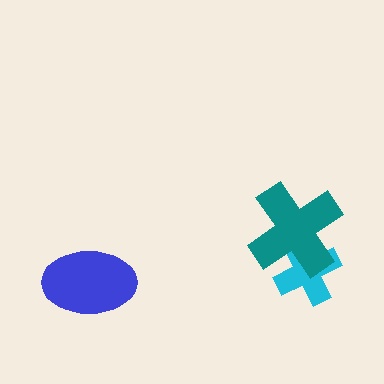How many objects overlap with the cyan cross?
1 object overlaps with the cyan cross.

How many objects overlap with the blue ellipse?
0 objects overlap with the blue ellipse.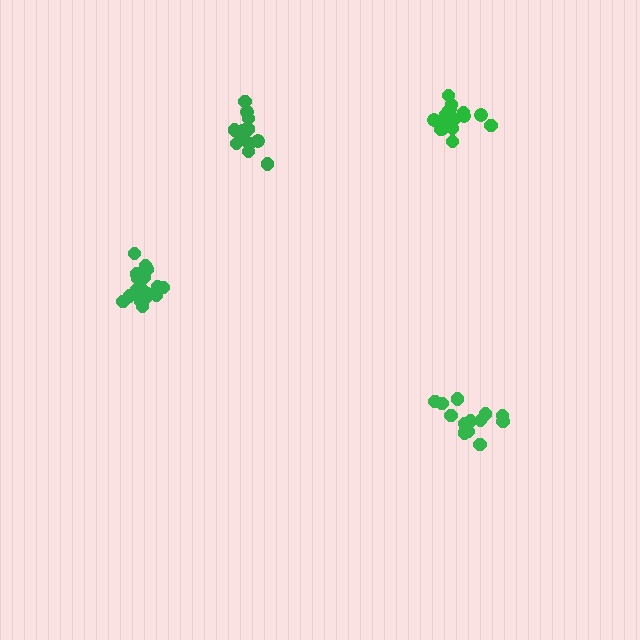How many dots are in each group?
Group 1: 14 dots, Group 2: 16 dots, Group 3: 18 dots, Group 4: 18 dots (66 total).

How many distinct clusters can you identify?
There are 4 distinct clusters.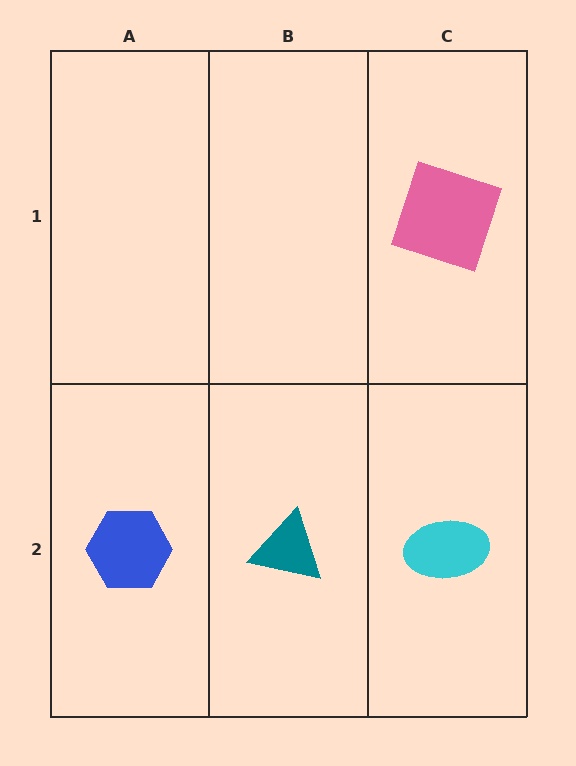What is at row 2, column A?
A blue hexagon.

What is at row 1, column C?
A pink square.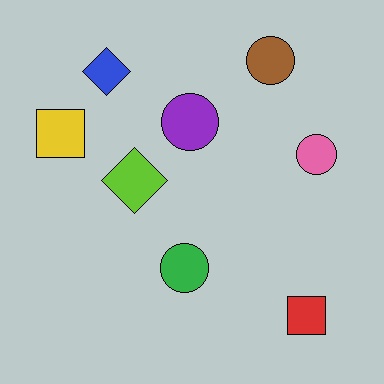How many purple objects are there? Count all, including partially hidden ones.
There is 1 purple object.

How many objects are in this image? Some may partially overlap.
There are 8 objects.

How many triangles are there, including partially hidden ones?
There are no triangles.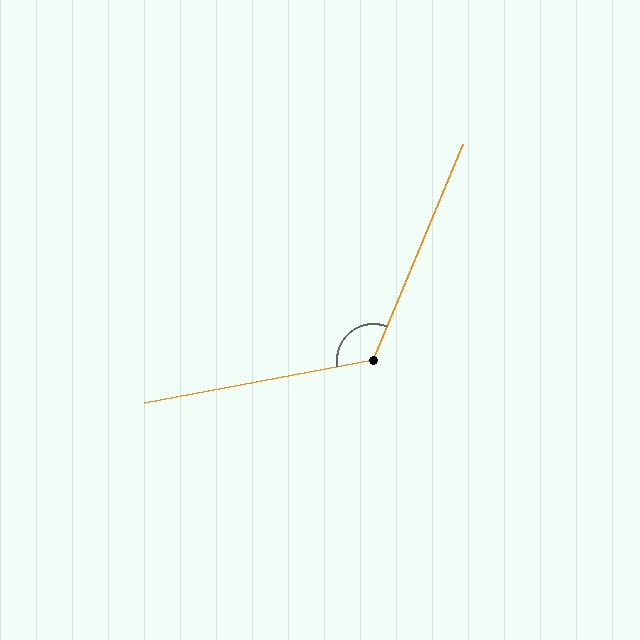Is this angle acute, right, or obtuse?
It is obtuse.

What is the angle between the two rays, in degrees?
Approximately 123 degrees.